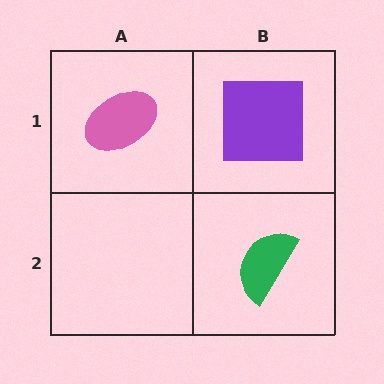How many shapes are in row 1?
2 shapes.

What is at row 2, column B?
A green semicircle.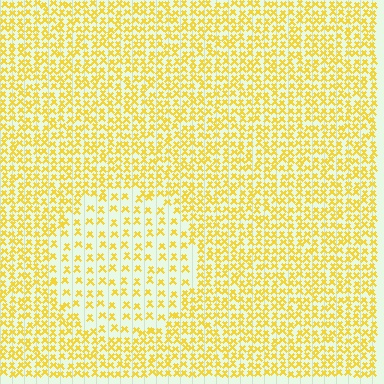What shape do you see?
I see a circle.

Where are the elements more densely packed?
The elements are more densely packed outside the circle boundary.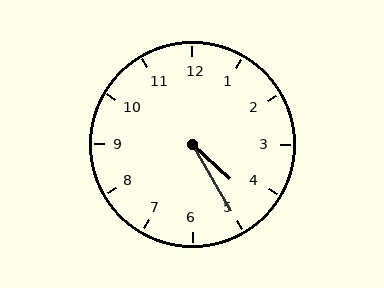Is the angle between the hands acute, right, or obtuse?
It is acute.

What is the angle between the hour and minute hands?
Approximately 18 degrees.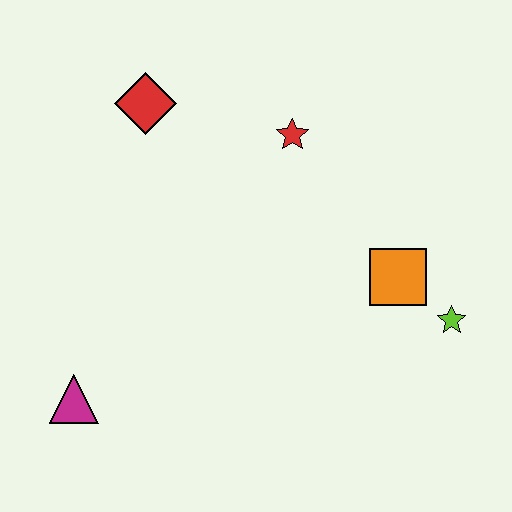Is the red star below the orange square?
No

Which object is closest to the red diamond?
The red star is closest to the red diamond.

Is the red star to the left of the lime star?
Yes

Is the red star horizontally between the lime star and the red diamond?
Yes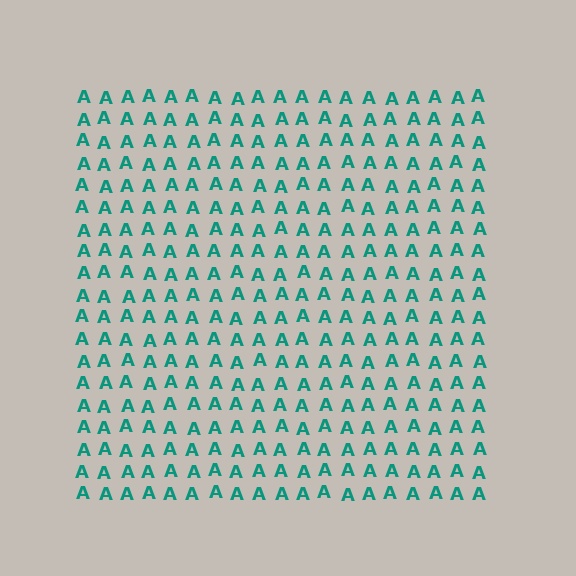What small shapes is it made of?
It is made of small letter A's.